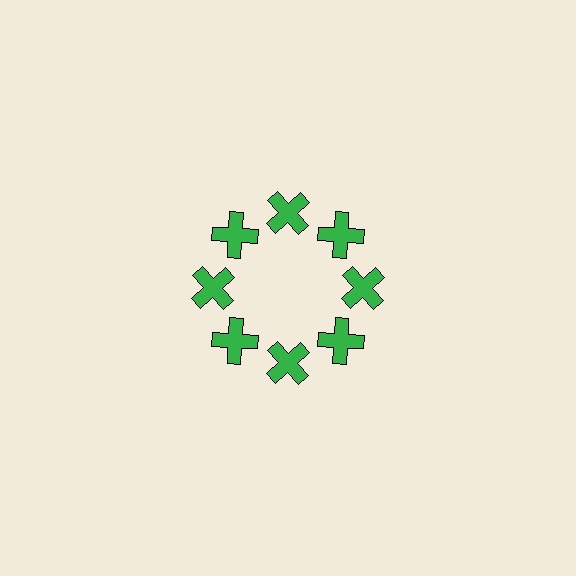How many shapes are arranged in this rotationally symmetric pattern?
There are 8 shapes, arranged in 8 groups of 1.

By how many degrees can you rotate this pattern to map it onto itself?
The pattern maps onto itself every 45 degrees of rotation.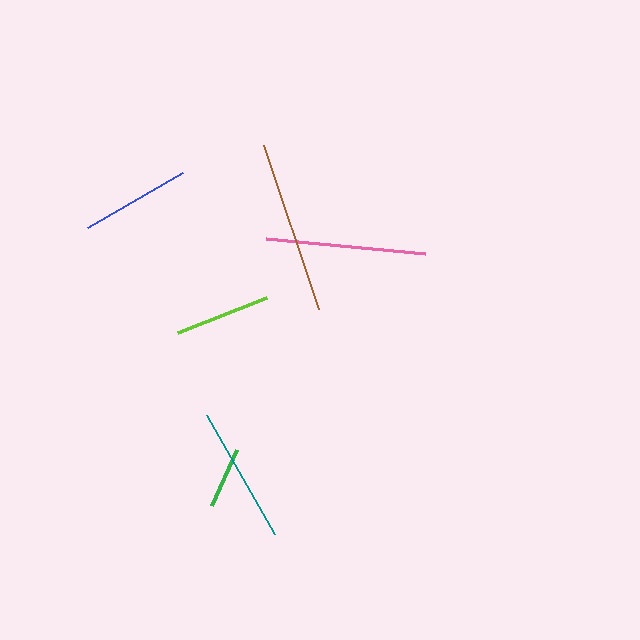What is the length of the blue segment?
The blue segment is approximately 110 pixels long.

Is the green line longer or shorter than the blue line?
The blue line is longer than the green line.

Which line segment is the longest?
The brown line is the longest at approximately 173 pixels.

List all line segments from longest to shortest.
From longest to shortest: brown, pink, teal, blue, lime, green.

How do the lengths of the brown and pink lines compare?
The brown and pink lines are approximately the same length.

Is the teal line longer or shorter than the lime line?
The teal line is longer than the lime line.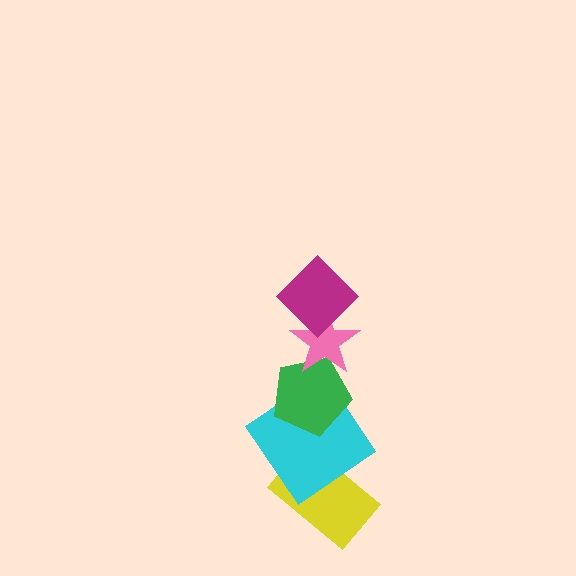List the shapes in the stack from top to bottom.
From top to bottom: the magenta diamond, the pink star, the green pentagon, the cyan diamond, the yellow rectangle.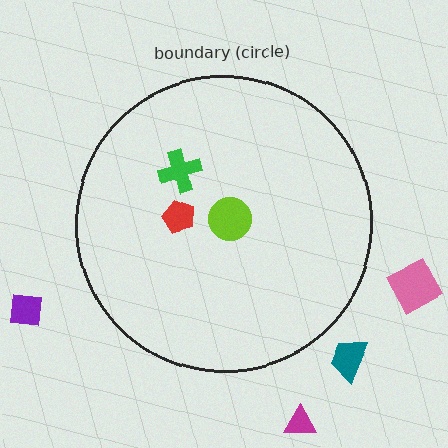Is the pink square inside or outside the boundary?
Outside.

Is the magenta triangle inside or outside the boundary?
Outside.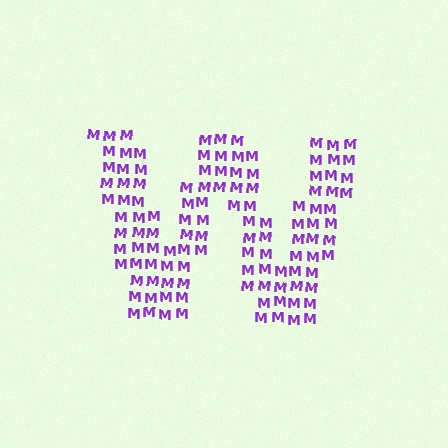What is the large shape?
The large shape is the letter W.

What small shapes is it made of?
It is made of small letter M's.